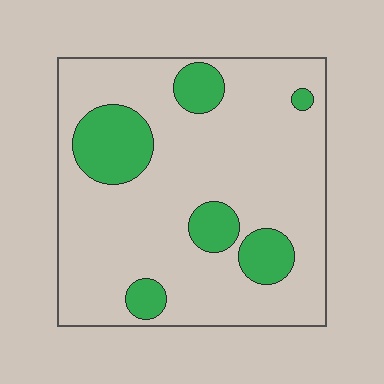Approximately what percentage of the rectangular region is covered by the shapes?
Approximately 20%.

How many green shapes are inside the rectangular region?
6.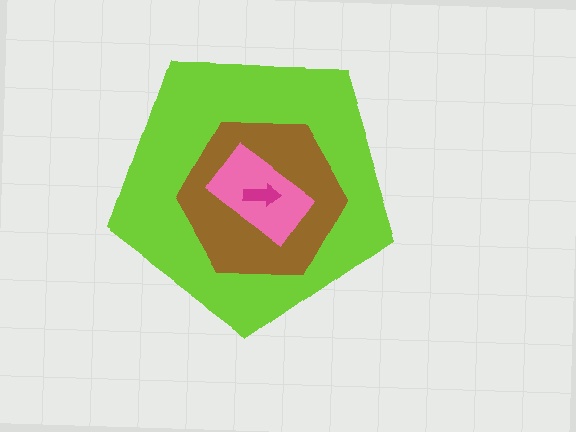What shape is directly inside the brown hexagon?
The pink rectangle.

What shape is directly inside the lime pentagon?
The brown hexagon.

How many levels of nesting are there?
4.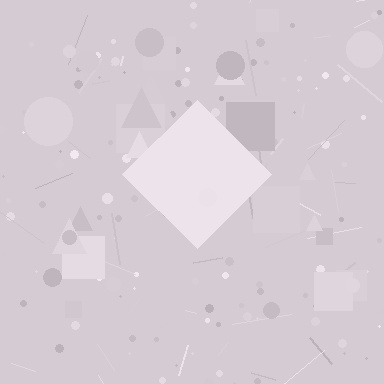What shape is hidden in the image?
A diamond is hidden in the image.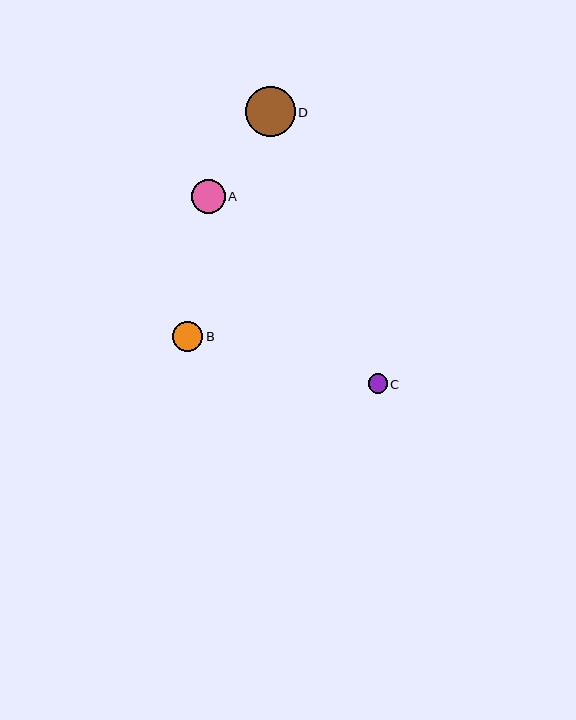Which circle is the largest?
Circle D is the largest with a size of approximately 49 pixels.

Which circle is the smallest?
Circle C is the smallest with a size of approximately 19 pixels.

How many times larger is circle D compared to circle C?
Circle D is approximately 2.6 times the size of circle C.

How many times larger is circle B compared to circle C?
Circle B is approximately 1.6 times the size of circle C.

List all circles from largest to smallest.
From largest to smallest: D, A, B, C.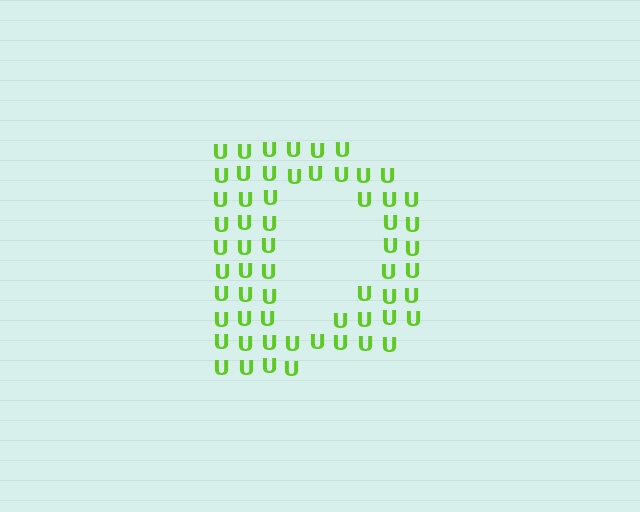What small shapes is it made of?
It is made of small letter U's.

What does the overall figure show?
The overall figure shows the letter D.